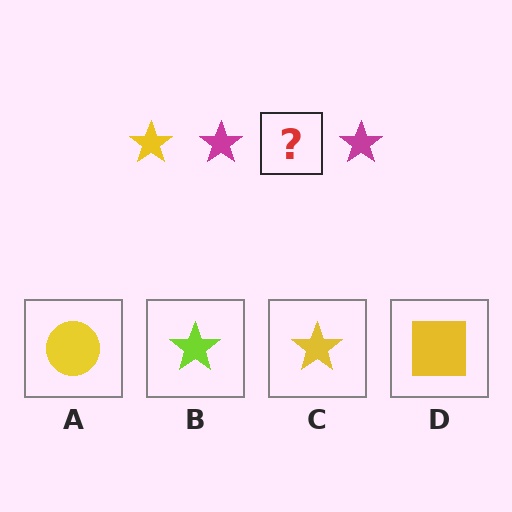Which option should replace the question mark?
Option C.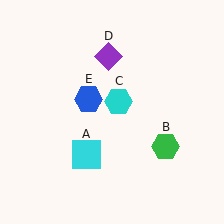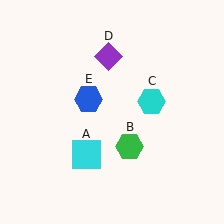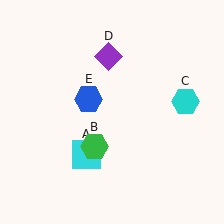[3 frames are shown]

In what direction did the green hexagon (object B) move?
The green hexagon (object B) moved left.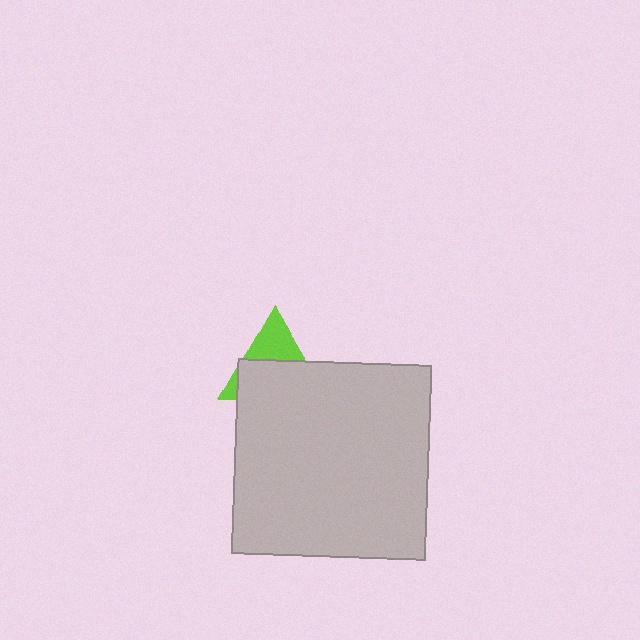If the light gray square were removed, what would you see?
You would see the complete lime triangle.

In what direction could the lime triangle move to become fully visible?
The lime triangle could move up. That would shift it out from behind the light gray square entirely.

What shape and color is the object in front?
The object in front is a light gray square.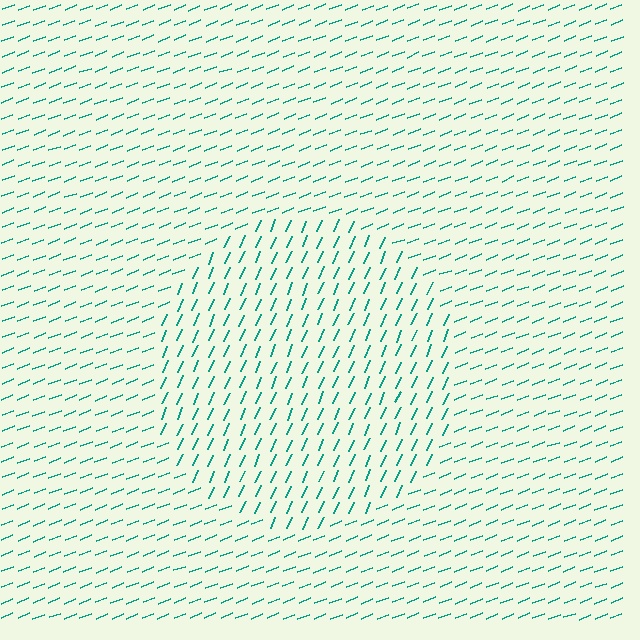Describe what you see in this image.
The image is filled with small teal line segments. A circle region in the image has lines oriented differently from the surrounding lines, creating a visible texture boundary.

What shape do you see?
I see a circle.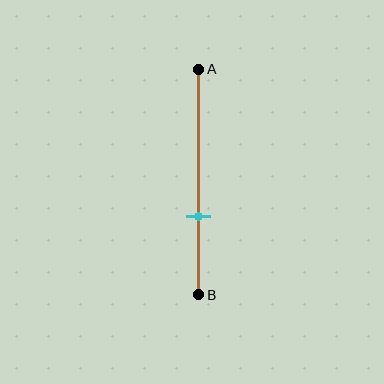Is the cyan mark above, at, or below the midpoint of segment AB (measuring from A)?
The cyan mark is below the midpoint of segment AB.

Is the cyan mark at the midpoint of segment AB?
No, the mark is at about 65% from A, not at the 50% midpoint.